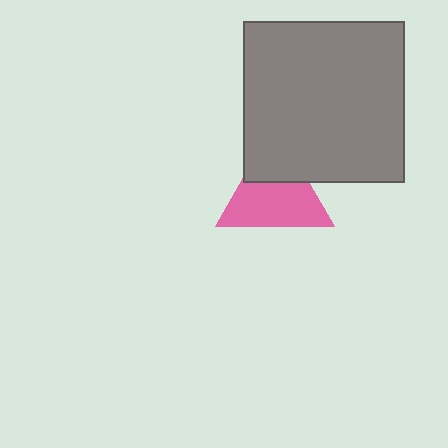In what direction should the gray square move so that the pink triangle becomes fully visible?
The gray square should move up. That is the shortest direction to clear the overlap and leave the pink triangle fully visible.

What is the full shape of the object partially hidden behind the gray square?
The partially hidden object is a pink triangle.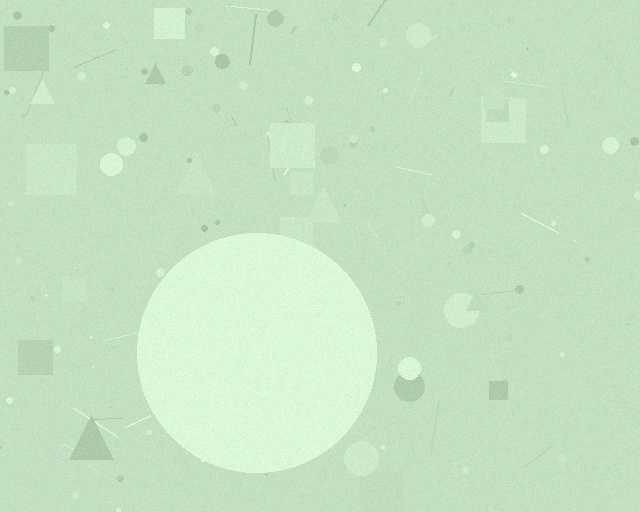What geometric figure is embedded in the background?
A circle is embedded in the background.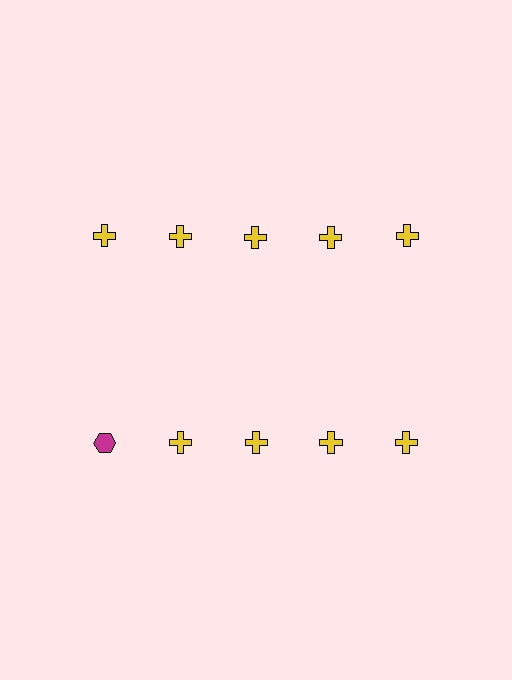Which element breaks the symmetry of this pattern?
The magenta hexagon in the second row, leftmost column breaks the symmetry. All other shapes are yellow crosses.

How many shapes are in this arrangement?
There are 10 shapes arranged in a grid pattern.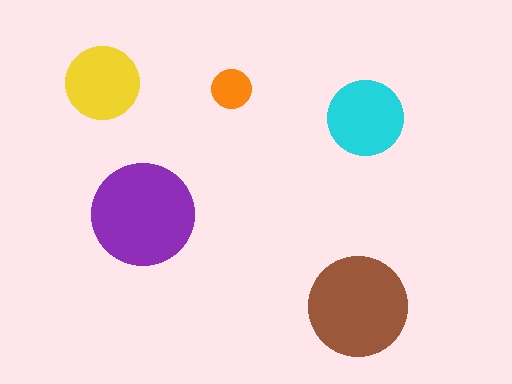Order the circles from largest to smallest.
the purple one, the brown one, the cyan one, the yellow one, the orange one.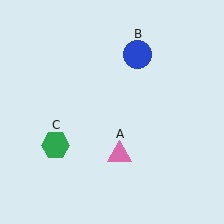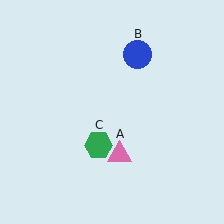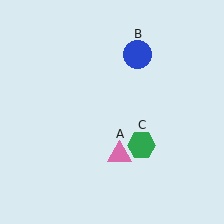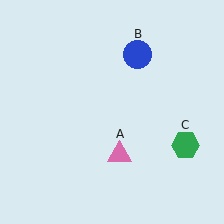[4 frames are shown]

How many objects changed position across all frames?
1 object changed position: green hexagon (object C).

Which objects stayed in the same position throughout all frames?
Pink triangle (object A) and blue circle (object B) remained stationary.